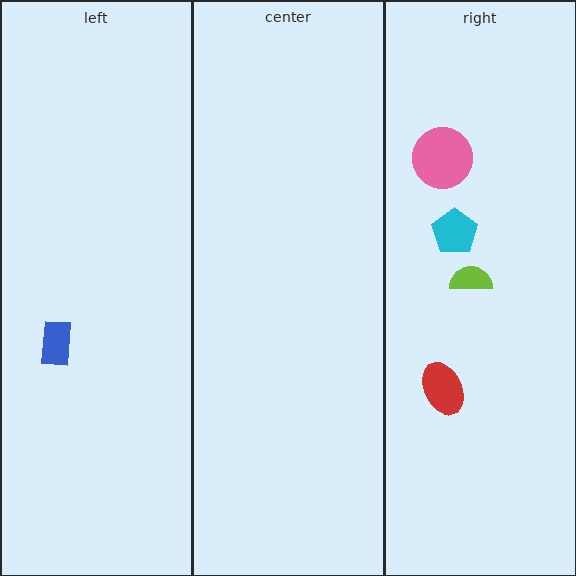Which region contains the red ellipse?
The right region.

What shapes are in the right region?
The cyan pentagon, the red ellipse, the pink circle, the lime semicircle.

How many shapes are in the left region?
1.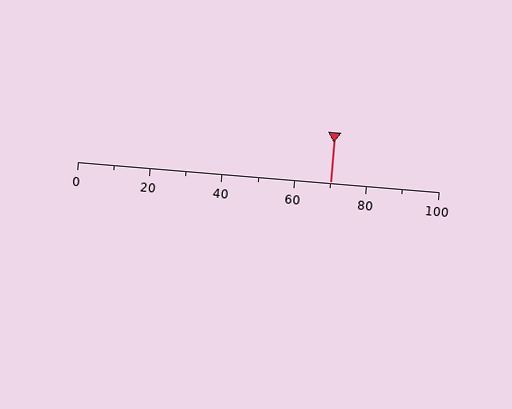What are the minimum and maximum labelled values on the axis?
The axis runs from 0 to 100.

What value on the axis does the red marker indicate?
The marker indicates approximately 70.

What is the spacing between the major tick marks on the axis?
The major ticks are spaced 20 apart.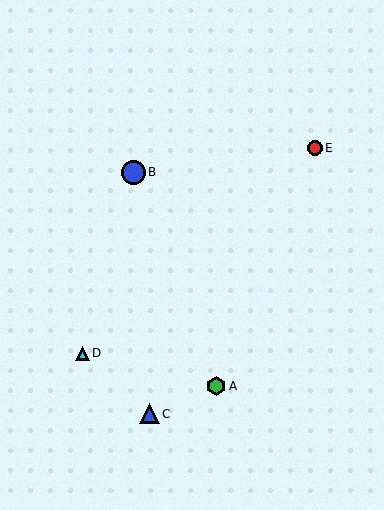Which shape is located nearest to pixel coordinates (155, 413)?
The blue triangle (labeled C) at (150, 414) is nearest to that location.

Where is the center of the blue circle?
The center of the blue circle is at (133, 172).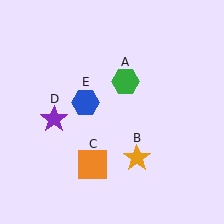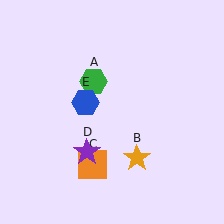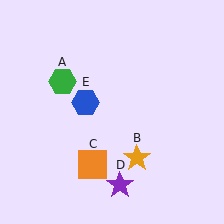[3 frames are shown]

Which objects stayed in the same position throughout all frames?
Orange star (object B) and orange square (object C) and blue hexagon (object E) remained stationary.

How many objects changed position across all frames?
2 objects changed position: green hexagon (object A), purple star (object D).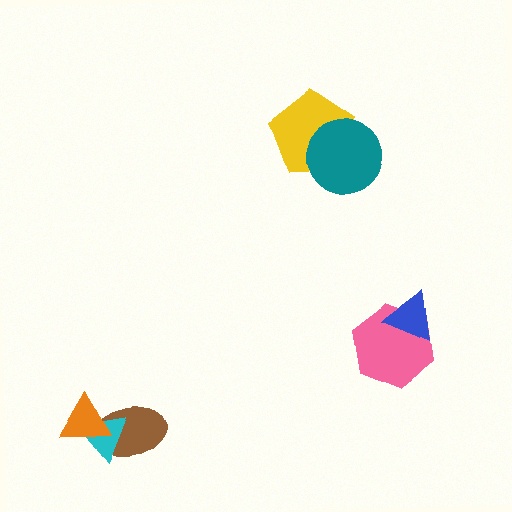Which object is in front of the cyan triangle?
The orange triangle is in front of the cyan triangle.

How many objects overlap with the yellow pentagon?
1 object overlaps with the yellow pentagon.